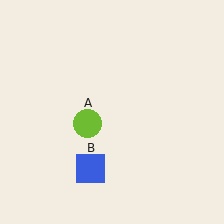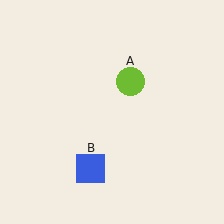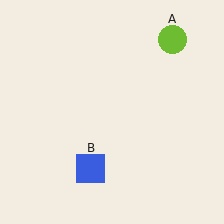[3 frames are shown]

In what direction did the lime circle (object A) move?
The lime circle (object A) moved up and to the right.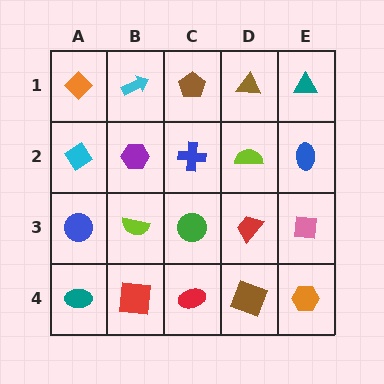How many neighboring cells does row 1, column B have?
3.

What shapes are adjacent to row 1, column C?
A blue cross (row 2, column C), a cyan arrow (row 1, column B), a brown triangle (row 1, column D).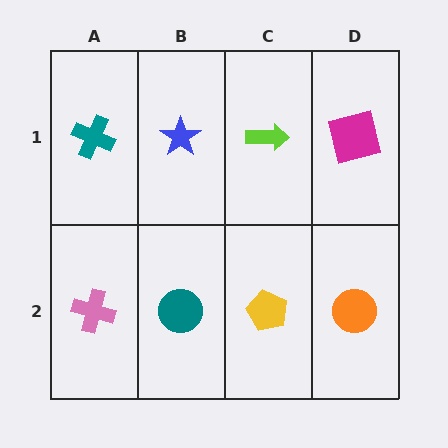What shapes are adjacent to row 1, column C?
A yellow pentagon (row 2, column C), a blue star (row 1, column B), a magenta square (row 1, column D).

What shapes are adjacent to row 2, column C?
A lime arrow (row 1, column C), a teal circle (row 2, column B), an orange circle (row 2, column D).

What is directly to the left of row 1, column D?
A lime arrow.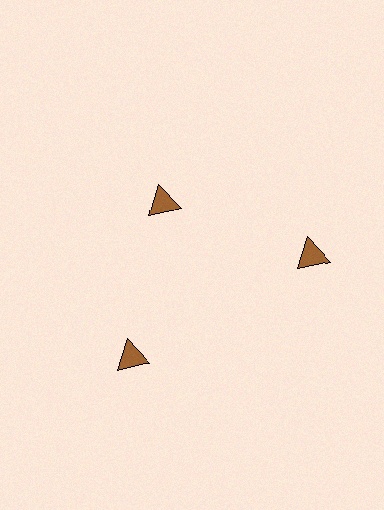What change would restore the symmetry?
The symmetry would be restored by moving it outward, back onto the ring so that all 3 triangles sit at equal angles and equal distance from the center.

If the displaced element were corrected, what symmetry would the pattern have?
It would have 3-fold rotational symmetry — the pattern would map onto itself every 120 degrees.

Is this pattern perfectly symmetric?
No. The 3 brown triangles are arranged in a ring, but one element near the 11 o'clock position is pulled inward toward the center, breaking the 3-fold rotational symmetry.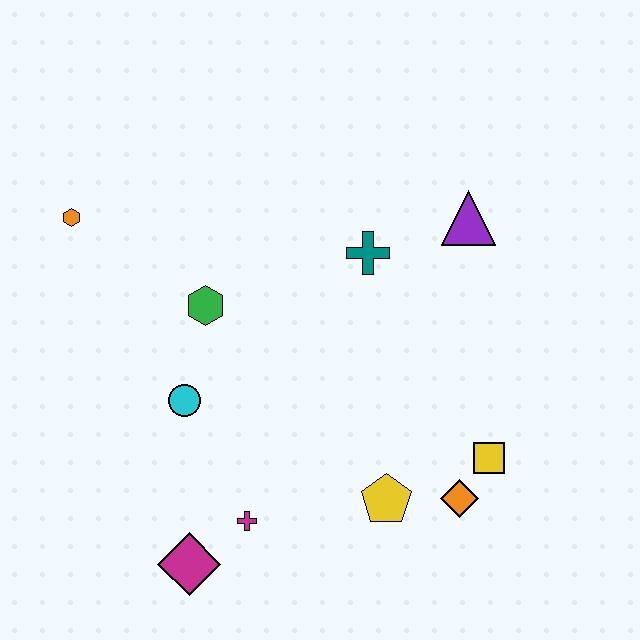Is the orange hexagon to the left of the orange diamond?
Yes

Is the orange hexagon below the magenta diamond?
No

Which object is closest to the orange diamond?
The yellow square is closest to the orange diamond.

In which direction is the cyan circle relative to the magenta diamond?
The cyan circle is above the magenta diamond.